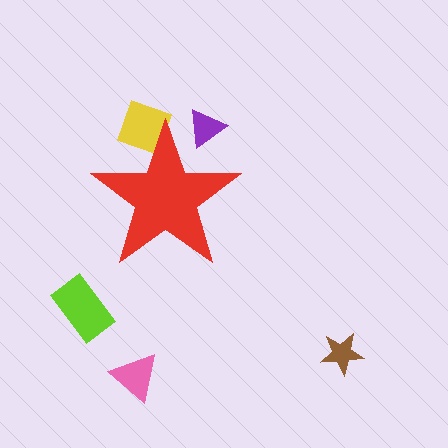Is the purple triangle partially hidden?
Yes, the purple triangle is partially hidden behind the red star.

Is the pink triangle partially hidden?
No, the pink triangle is fully visible.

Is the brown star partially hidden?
No, the brown star is fully visible.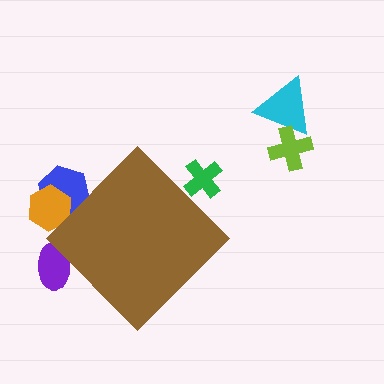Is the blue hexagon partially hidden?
Yes, the blue hexagon is partially hidden behind the brown diamond.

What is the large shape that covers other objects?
A brown diamond.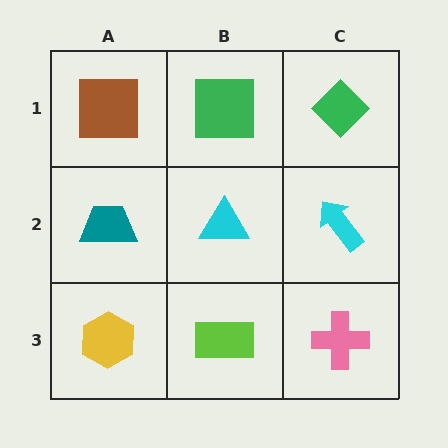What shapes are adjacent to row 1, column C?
A cyan arrow (row 2, column C), a green square (row 1, column B).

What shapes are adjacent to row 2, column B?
A green square (row 1, column B), a lime rectangle (row 3, column B), a teal trapezoid (row 2, column A), a cyan arrow (row 2, column C).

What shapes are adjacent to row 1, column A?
A teal trapezoid (row 2, column A), a green square (row 1, column B).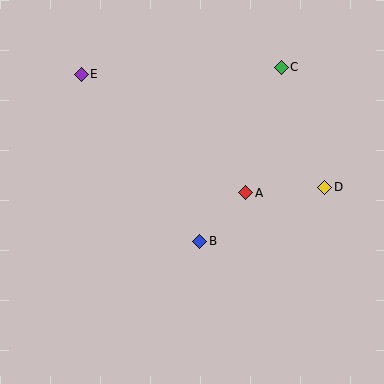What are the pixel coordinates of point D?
Point D is at (325, 187).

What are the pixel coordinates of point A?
Point A is at (246, 193).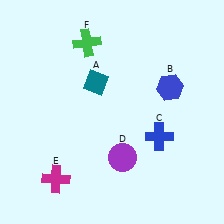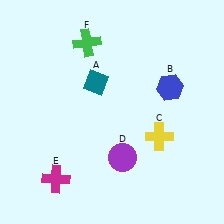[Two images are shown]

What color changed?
The cross (C) changed from blue in Image 1 to yellow in Image 2.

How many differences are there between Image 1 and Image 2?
There is 1 difference between the two images.